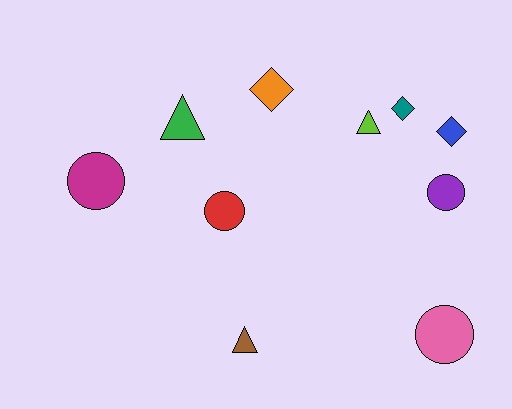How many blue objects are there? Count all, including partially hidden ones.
There is 1 blue object.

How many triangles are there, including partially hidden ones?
There are 3 triangles.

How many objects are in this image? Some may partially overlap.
There are 10 objects.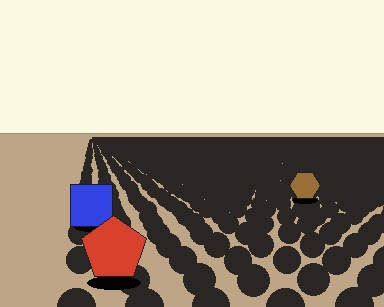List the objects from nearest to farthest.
From nearest to farthest: the red pentagon, the blue square, the brown hexagon.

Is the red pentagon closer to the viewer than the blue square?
Yes. The red pentagon is closer — you can tell from the texture gradient: the ground texture is coarser near it.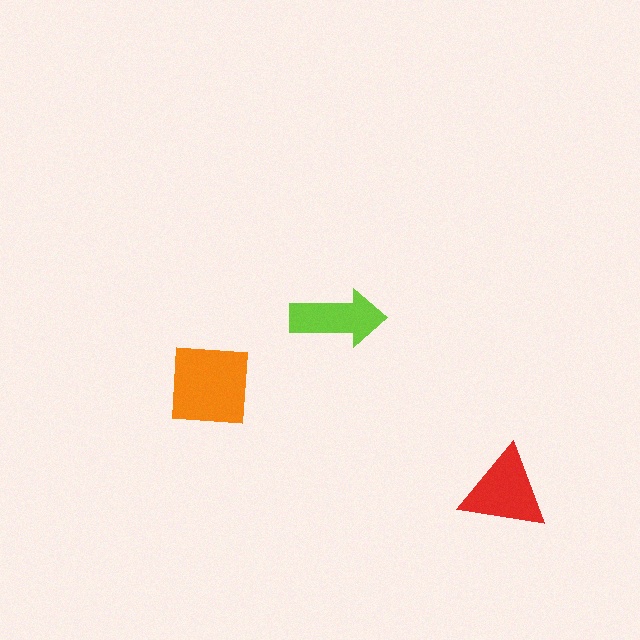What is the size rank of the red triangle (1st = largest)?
2nd.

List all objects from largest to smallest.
The orange square, the red triangle, the lime arrow.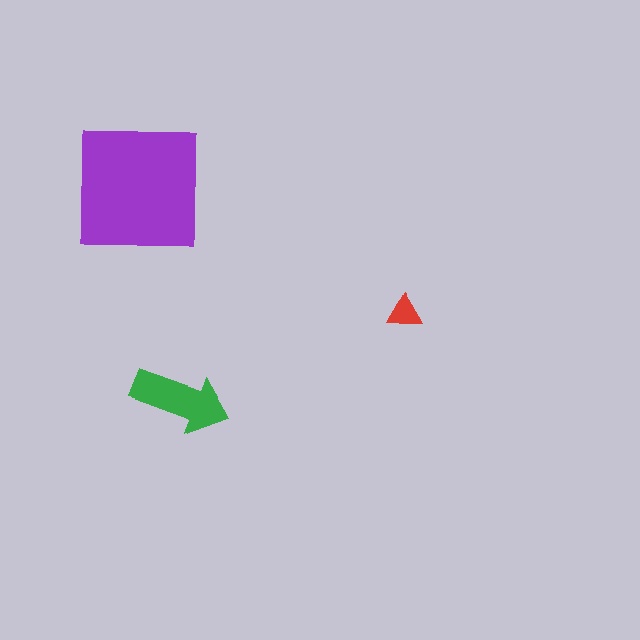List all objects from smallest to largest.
The red triangle, the green arrow, the purple square.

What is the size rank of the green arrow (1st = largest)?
2nd.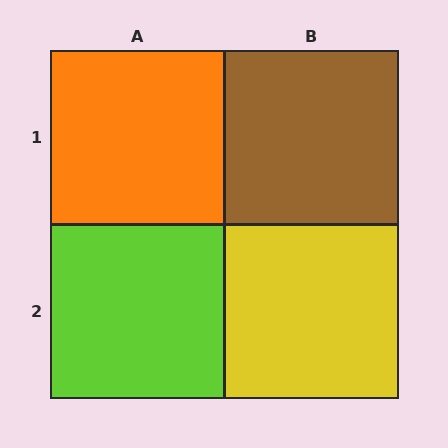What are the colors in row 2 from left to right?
Lime, yellow.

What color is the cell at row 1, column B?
Brown.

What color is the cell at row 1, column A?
Orange.